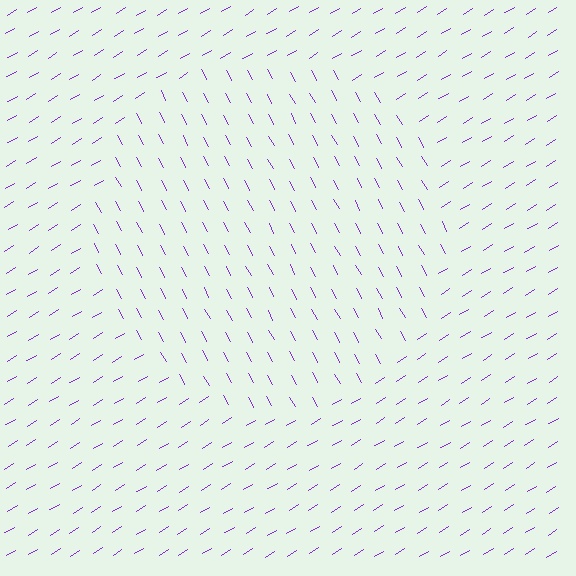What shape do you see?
I see a circle.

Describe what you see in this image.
The image is filled with small purple line segments. A circle region in the image has lines oriented differently from the surrounding lines, creating a visible texture boundary.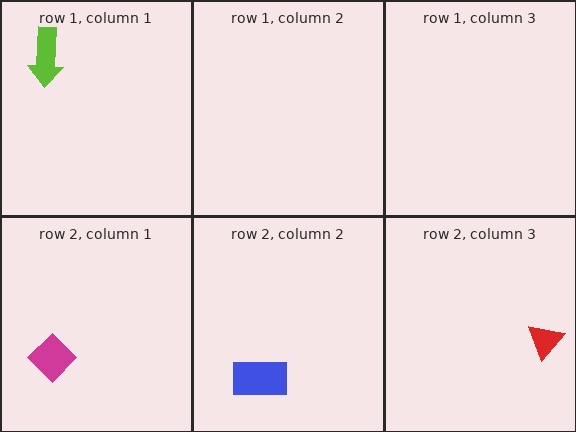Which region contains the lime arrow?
The row 1, column 1 region.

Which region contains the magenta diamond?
The row 2, column 1 region.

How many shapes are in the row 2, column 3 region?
1.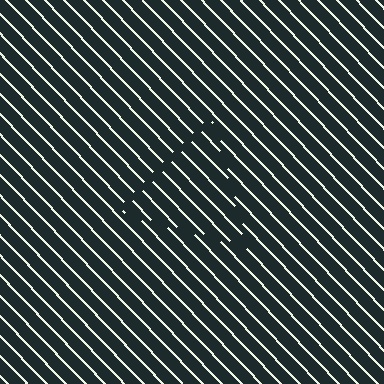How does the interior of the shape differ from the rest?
The interior of the shape contains the same grating, shifted by half a period — the contour is defined by the phase discontinuity where line-ends from the inner and outer gratings abut.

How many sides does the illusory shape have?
3 sides — the line-ends trace a triangle.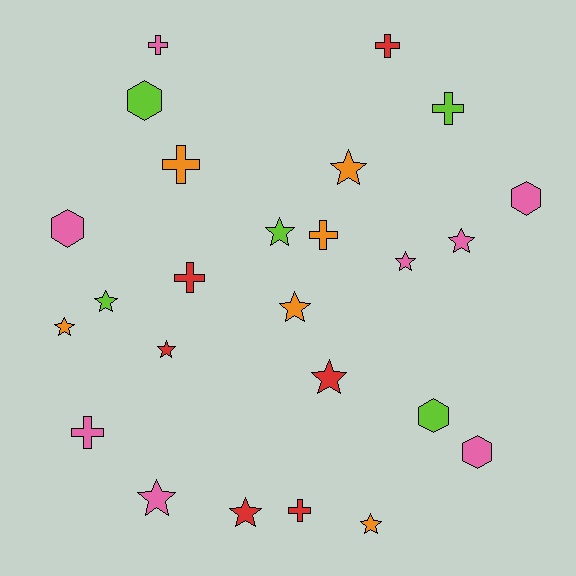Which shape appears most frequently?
Star, with 12 objects.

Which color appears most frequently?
Pink, with 8 objects.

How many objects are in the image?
There are 25 objects.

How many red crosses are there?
There are 3 red crosses.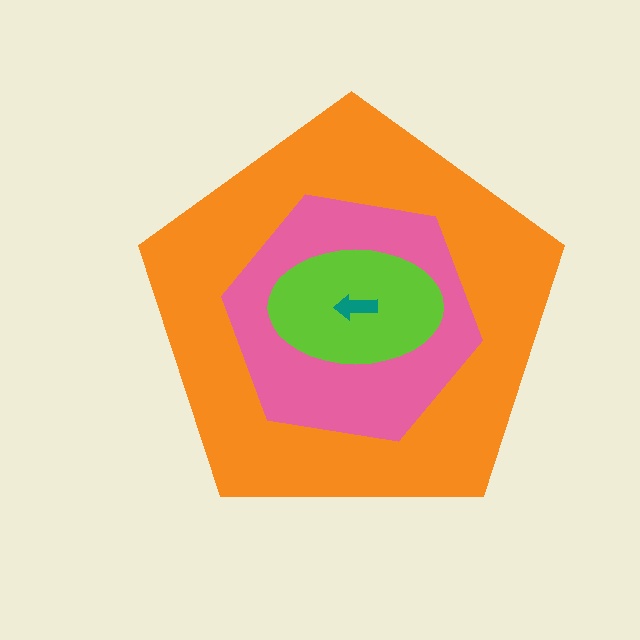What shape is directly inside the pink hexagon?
The lime ellipse.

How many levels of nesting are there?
4.